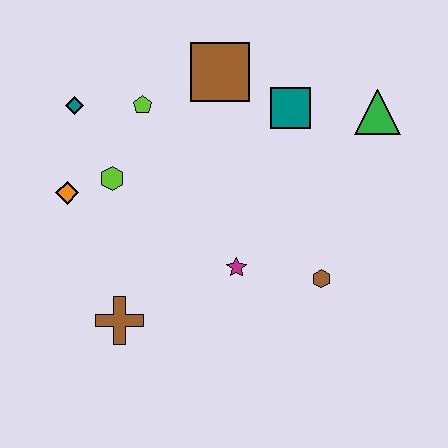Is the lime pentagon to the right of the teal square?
No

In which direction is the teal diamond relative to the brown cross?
The teal diamond is above the brown cross.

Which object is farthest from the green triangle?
The brown cross is farthest from the green triangle.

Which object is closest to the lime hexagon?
The orange diamond is closest to the lime hexagon.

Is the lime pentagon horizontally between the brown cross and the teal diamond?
No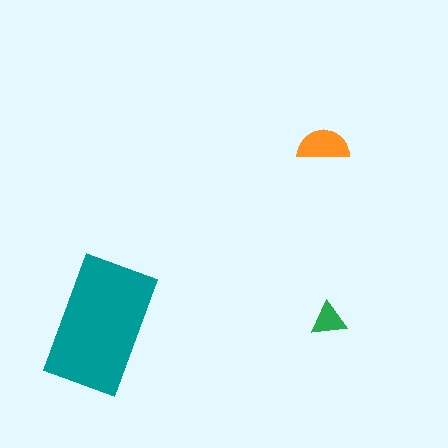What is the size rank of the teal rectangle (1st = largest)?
1st.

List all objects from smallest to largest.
The green triangle, the orange semicircle, the teal rectangle.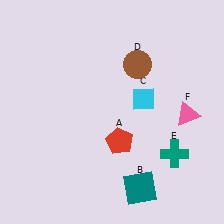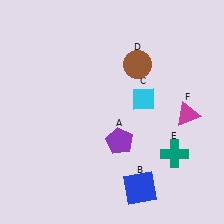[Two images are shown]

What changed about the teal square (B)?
In Image 1, B is teal. In Image 2, it changed to blue.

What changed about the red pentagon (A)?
In Image 1, A is red. In Image 2, it changed to purple.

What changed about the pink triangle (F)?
In Image 1, F is pink. In Image 2, it changed to magenta.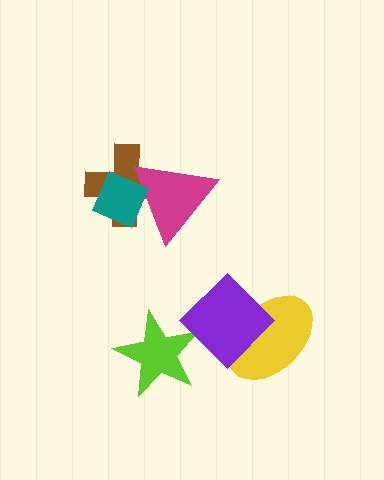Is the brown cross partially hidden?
Yes, it is partially covered by another shape.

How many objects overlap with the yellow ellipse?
1 object overlaps with the yellow ellipse.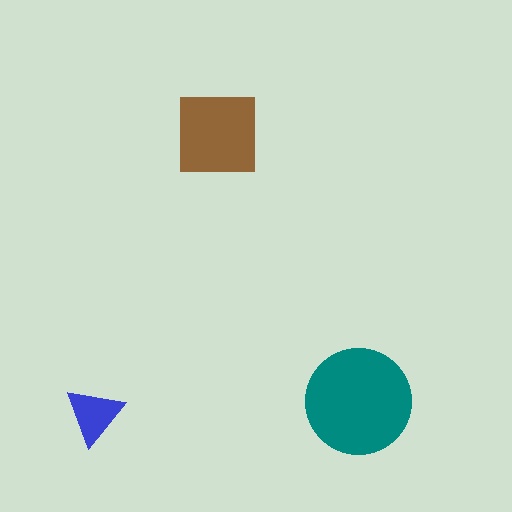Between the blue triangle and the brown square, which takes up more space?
The brown square.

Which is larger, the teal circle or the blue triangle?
The teal circle.